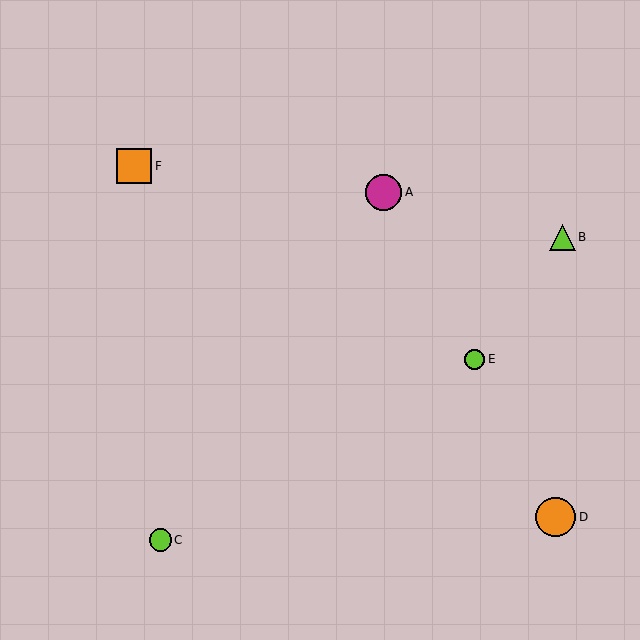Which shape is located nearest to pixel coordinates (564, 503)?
The orange circle (labeled D) at (556, 517) is nearest to that location.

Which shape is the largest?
The orange circle (labeled D) is the largest.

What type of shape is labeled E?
Shape E is a lime circle.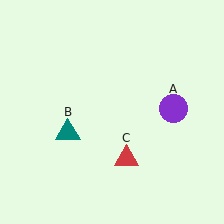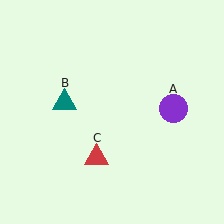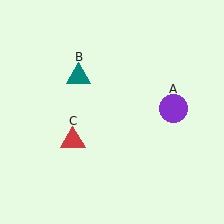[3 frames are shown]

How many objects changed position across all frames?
2 objects changed position: teal triangle (object B), red triangle (object C).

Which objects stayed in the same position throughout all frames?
Purple circle (object A) remained stationary.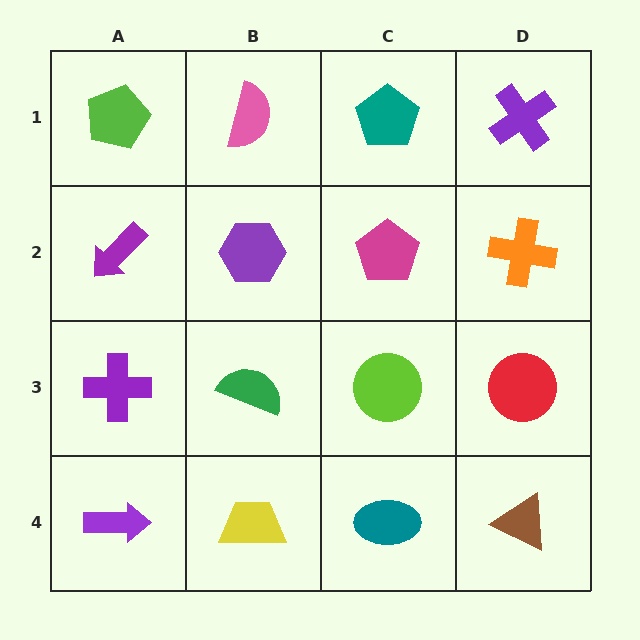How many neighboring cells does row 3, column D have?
3.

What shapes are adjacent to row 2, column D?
A purple cross (row 1, column D), a red circle (row 3, column D), a magenta pentagon (row 2, column C).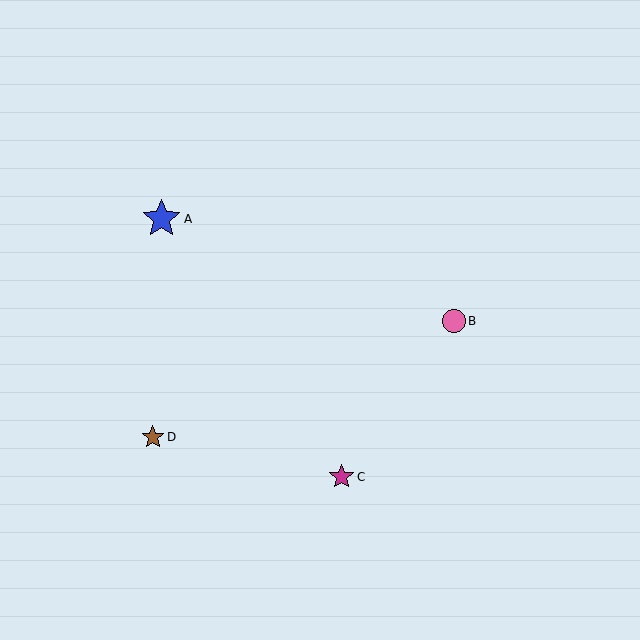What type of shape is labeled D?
Shape D is a brown star.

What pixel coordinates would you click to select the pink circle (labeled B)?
Click at (454, 321) to select the pink circle B.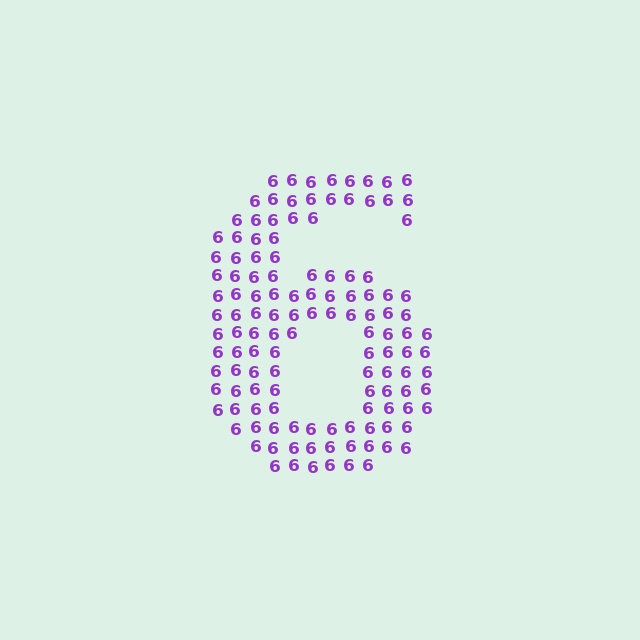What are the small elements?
The small elements are digit 6's.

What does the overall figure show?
The overall figure shows the digit 6.